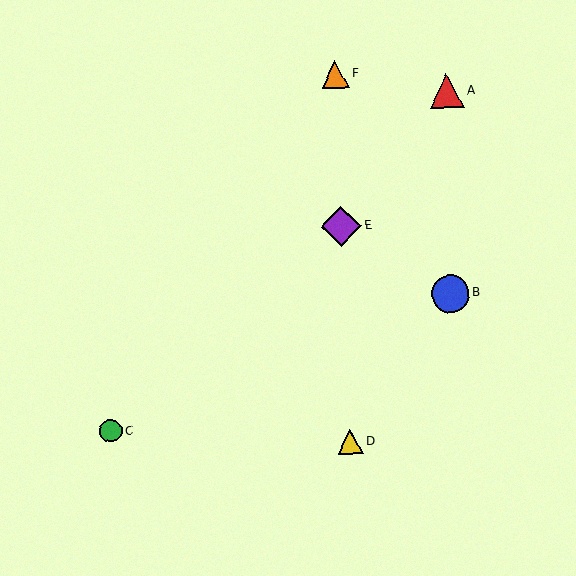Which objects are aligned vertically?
Objects D, E, F are aligned vertically.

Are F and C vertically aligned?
No, F is at x≈335 and C is at x≈111.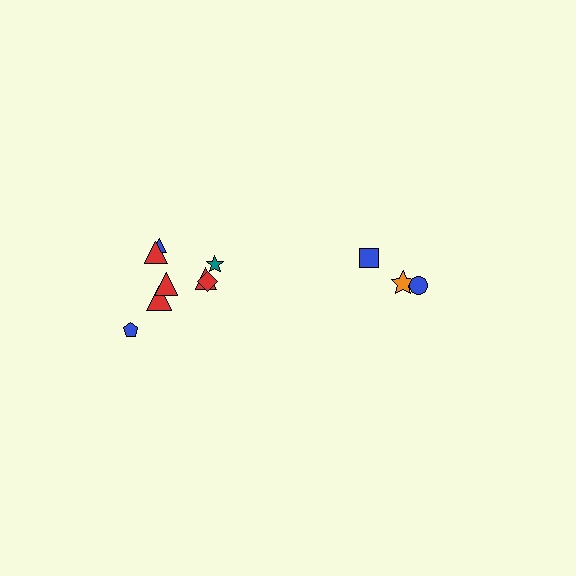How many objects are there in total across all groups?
There are 11 objects.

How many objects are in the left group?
There are 8 objects.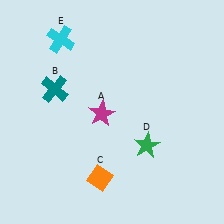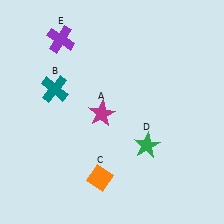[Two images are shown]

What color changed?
The cross (E) changed from cyan in Image 1 to purple in Image 2.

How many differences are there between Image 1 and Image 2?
There is 1 difference between the two images.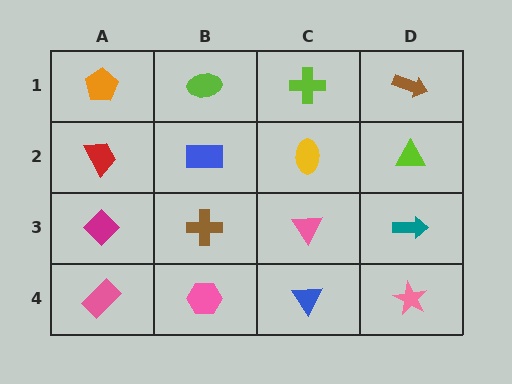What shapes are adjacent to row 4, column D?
A teal arrow (row 3, column D), a blue triangle (row 4, column C).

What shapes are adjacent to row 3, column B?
A blue rectangle (row 2, column B), a pink hexagon (row 4, column B), a magenta diamond (row 3, column A), a pink triangle (row 3, column C).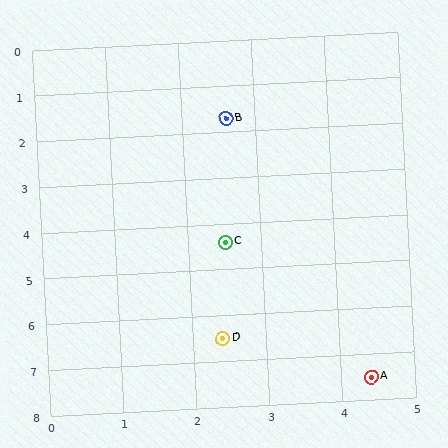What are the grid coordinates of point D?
Point D is at approximately (2.4, 6.5).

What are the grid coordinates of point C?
Point C is at approximately (2.5, 4.4).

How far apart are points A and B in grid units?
Points A and B are about 6.1 grid units apart.